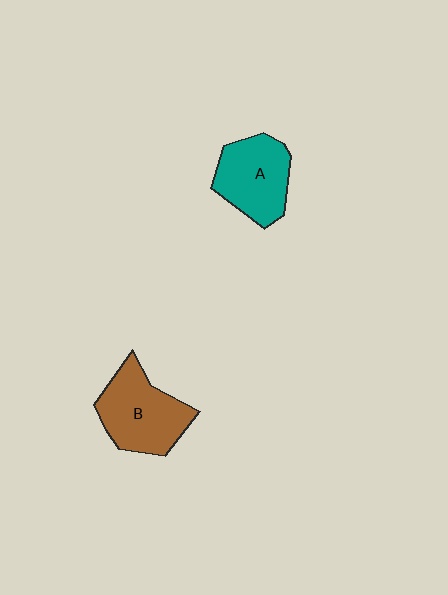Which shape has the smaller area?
Shape A (teal).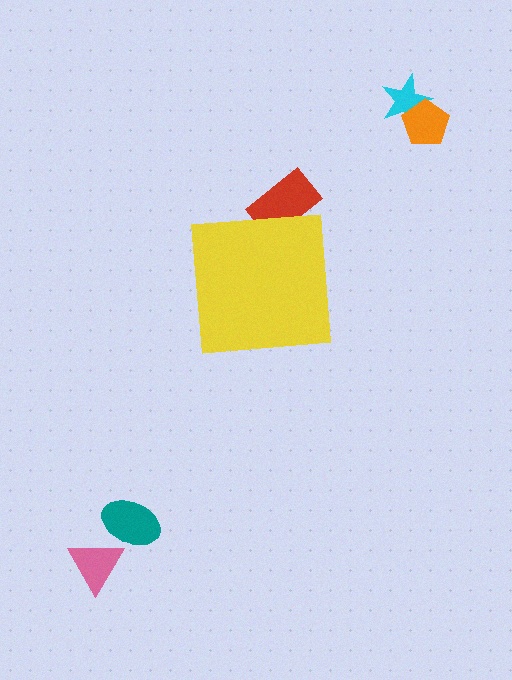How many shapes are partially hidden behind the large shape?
1 shape is partially hidden.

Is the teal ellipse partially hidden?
No, the teal ellipse is fully visible.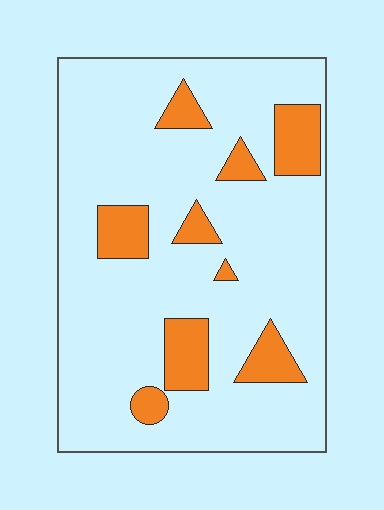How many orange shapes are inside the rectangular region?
9.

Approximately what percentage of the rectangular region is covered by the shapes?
Approximately 15%.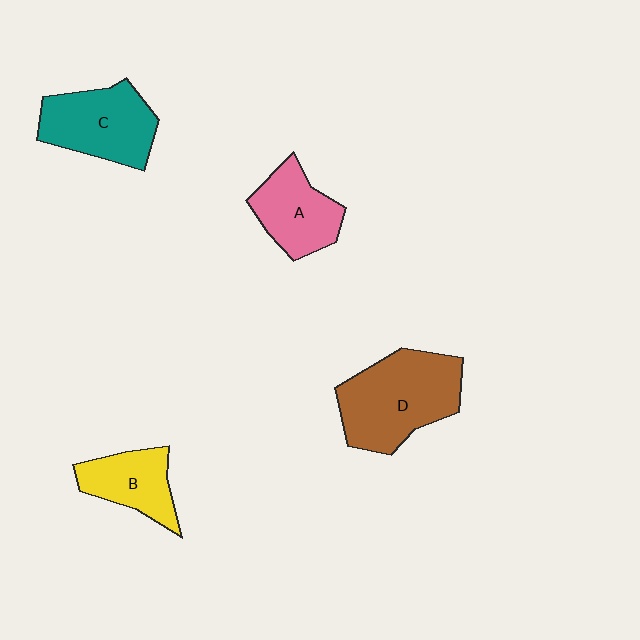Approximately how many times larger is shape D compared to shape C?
Approximately 1.3 times.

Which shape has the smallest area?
Shape B (yellow).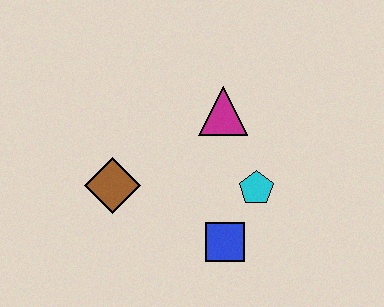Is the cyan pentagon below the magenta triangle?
Yes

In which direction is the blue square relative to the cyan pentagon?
The blue square is below the cyan pentagon.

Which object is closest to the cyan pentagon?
The blue square is closest to the cyan pentagon.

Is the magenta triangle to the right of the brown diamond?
Yes